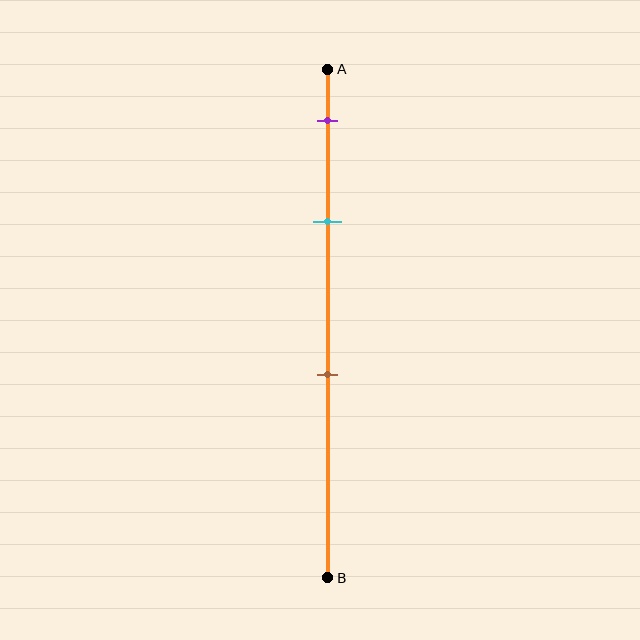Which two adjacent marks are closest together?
The purple and cyan marks are the closest adjacent pair.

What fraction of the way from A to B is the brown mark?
The brown mark is approximately 60% (0.6) of the way from A to B.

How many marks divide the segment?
There are 3 marks dividing the segment.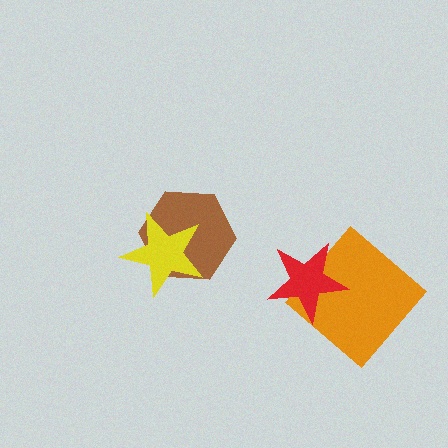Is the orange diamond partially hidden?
Yes, it is partially covered by another shape.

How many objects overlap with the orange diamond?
1 object overlaps with the orange diamond.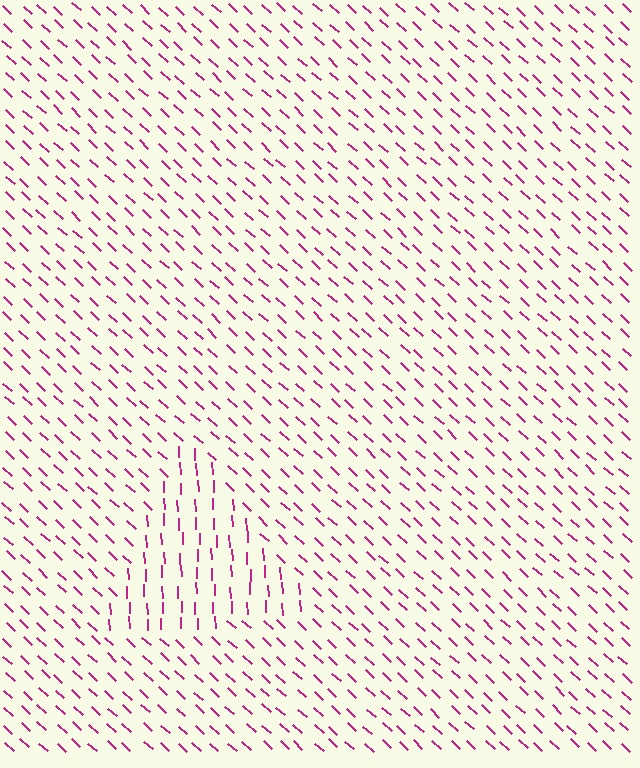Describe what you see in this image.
The image is filled with small magenta line segments. A triangle region in the image has lines oriented differently from the surrounding lines, creating a visible texture boundary.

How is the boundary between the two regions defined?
The boundary is defined purely by a change in line orientation (approximately 45 degrees difference). All lines are the same color and thickness.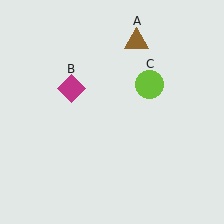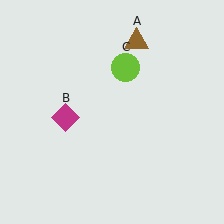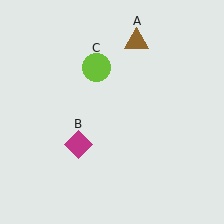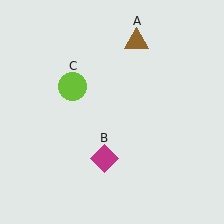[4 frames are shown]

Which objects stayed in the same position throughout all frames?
Brown triangle (object A) remained stationary.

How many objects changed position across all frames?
2 objects changed position: magenta diamond (object B), lime circle (object C).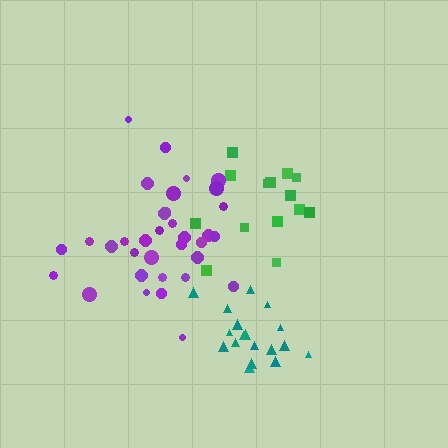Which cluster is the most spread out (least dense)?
Green.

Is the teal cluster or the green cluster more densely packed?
Teal.